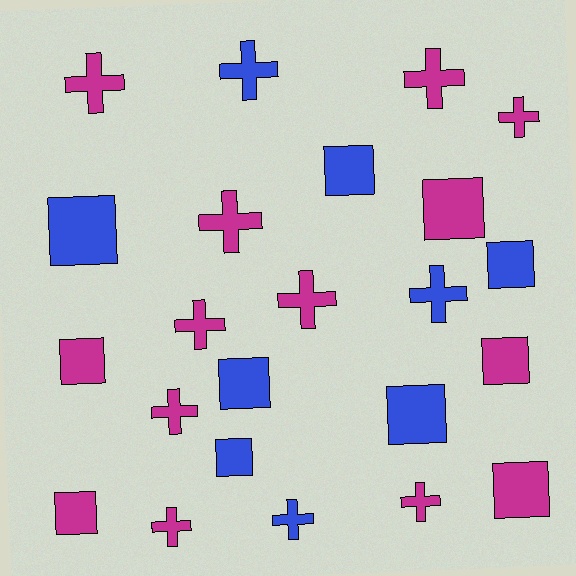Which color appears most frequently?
Magenta, with 14 objects.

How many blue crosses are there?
There are 3 blue crosses.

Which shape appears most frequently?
Cross, with 12 objects.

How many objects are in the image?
There are 23 objects.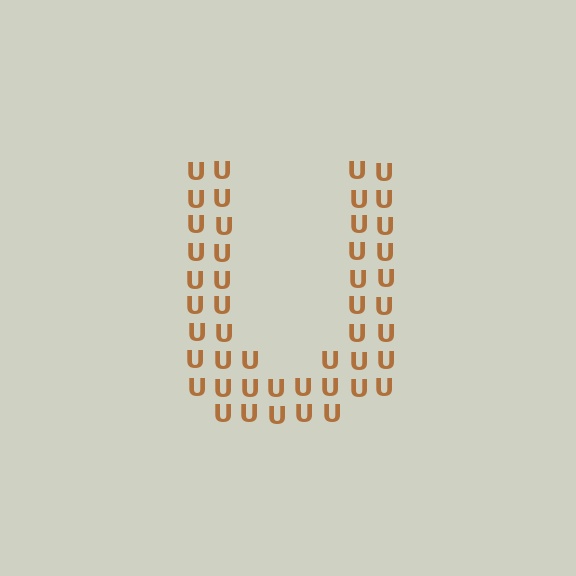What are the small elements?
The small elements are letter U's.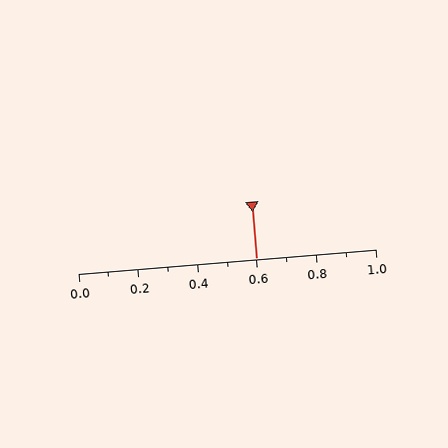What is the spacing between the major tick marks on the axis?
The major ticks are spaced 0.2 apart.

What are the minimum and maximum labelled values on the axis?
The axis runs from 0.0 to 1.0.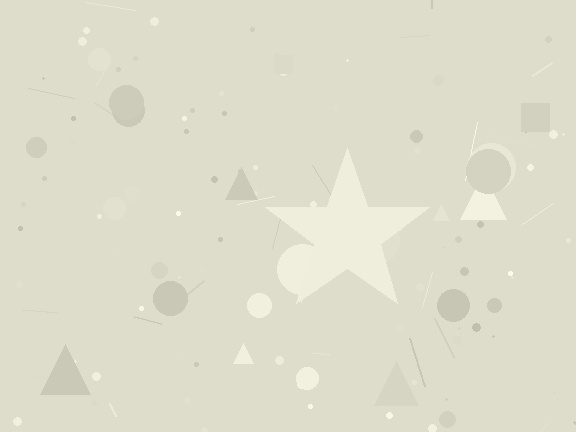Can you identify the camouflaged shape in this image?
The camouflaged shape is a star.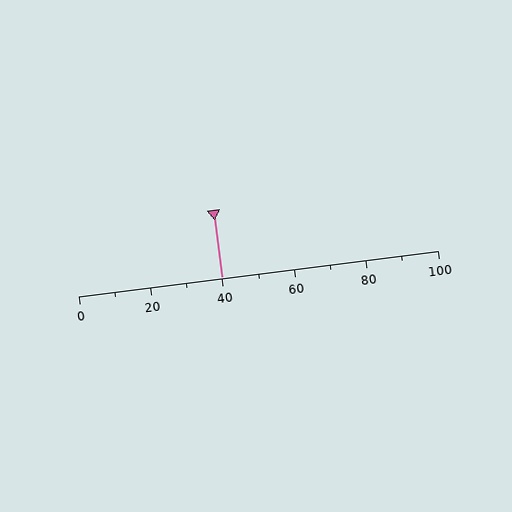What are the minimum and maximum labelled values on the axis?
The axis runs from 0 to 100.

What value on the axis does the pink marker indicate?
The marker indicates approximately 40.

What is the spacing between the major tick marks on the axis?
The major ticks are spaced 20 apart.